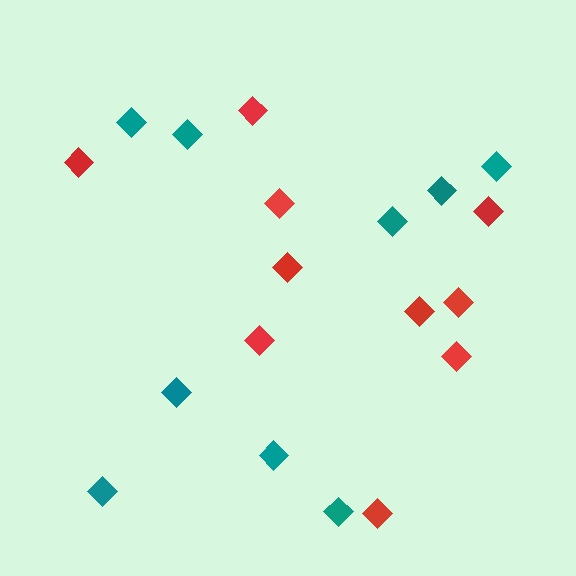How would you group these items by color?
There are 2 groups: one group of teal diamonds (9) and one group of red diamonds (10).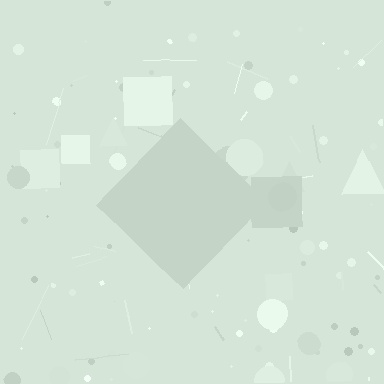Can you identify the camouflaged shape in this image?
The camouflaged shape is a diamond.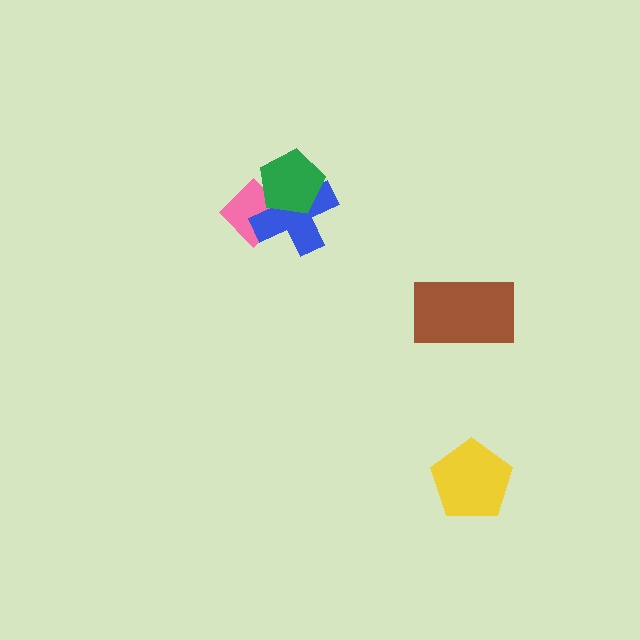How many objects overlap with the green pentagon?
2 objects overlap with the green pentagon.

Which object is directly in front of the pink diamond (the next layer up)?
The blue cross is directly in front of the pink diamond.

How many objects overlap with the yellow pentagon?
0 objects overlap with the yellow pentagon.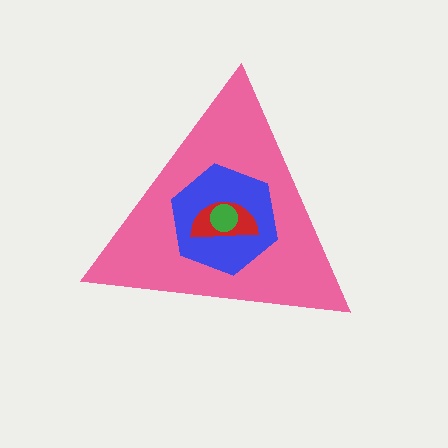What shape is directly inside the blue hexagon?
The red semicircle.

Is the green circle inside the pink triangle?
Yes.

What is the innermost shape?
The green circle.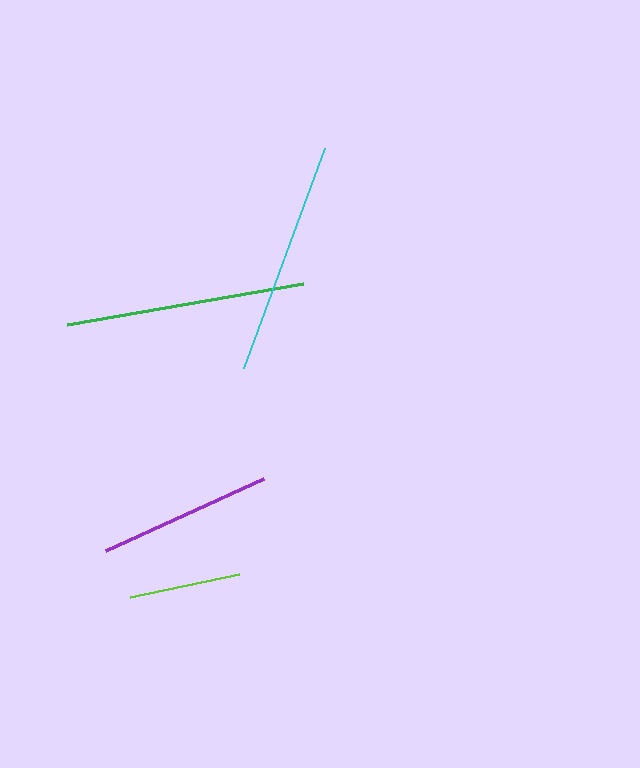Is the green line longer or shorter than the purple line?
The green line is longer than the purple line.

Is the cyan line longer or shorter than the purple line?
The cyan line is longer than the purple line.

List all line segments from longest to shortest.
From longest to shortest: green, cyan, purple, lime.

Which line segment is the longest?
The green line is the longest at approximately 240 pixels.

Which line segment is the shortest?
The lime line is the shortest at approximately 111 pixels.